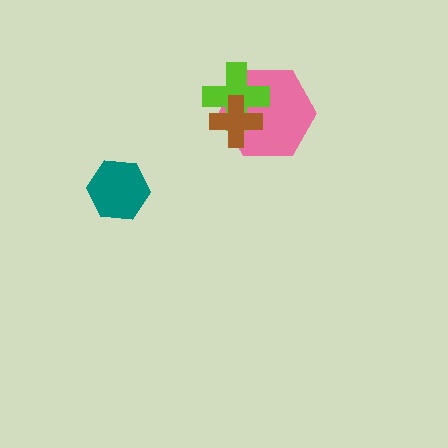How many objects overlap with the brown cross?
2 objects overlap with the brown cross.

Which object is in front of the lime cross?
The brown cross is in front of the lime cross.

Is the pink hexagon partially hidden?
Yes, it is partially covered by another shape.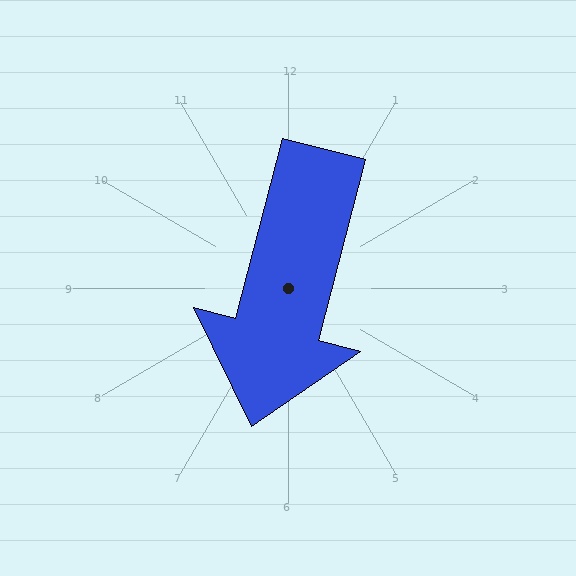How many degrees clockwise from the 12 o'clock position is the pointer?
Approximately 195 degrees.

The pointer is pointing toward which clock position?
Roughly 6 o'clock.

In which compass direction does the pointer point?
South.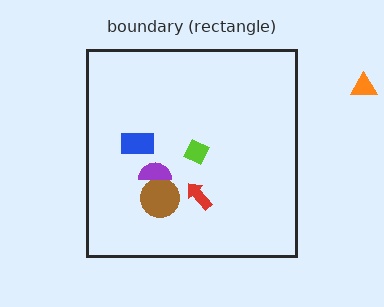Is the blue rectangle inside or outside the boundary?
Inside.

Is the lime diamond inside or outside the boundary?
Inside.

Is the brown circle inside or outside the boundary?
Inside.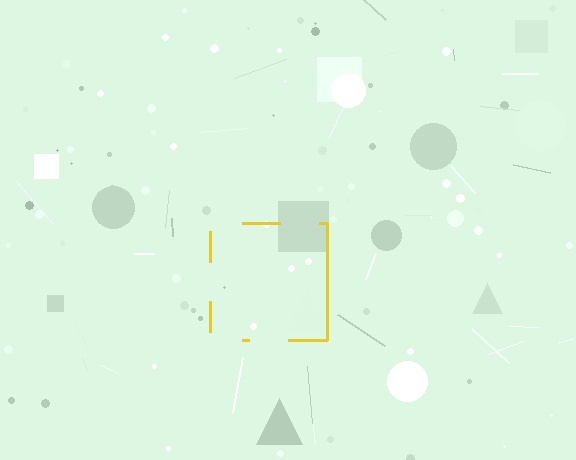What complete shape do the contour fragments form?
The contour fragments form a square.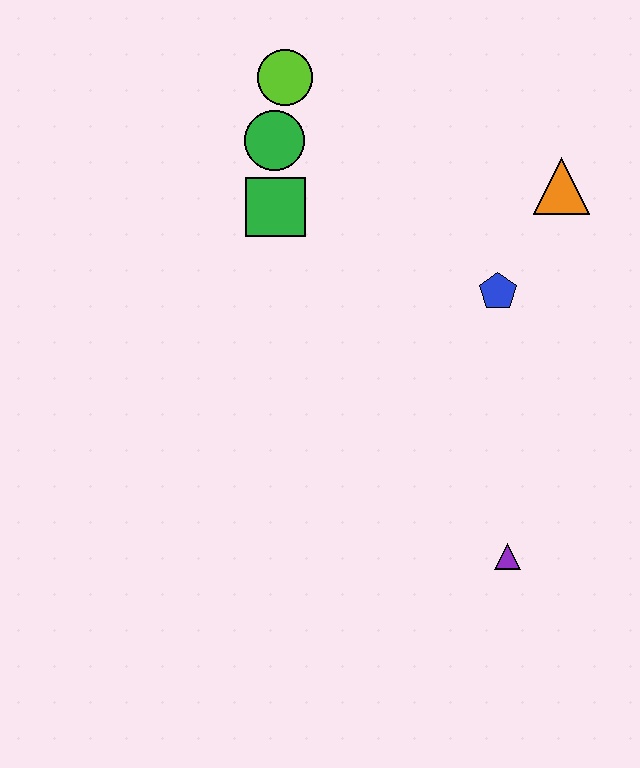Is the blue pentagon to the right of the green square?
Yes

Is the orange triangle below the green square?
No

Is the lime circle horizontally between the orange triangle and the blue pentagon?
No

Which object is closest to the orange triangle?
The blue pentagon is closest to the orange triangle.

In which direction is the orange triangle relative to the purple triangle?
The orange triangle is above the purple triangle.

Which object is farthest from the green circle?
The purple triangle is farthest from the green circle.